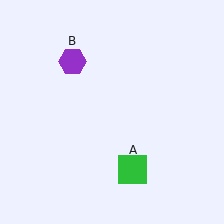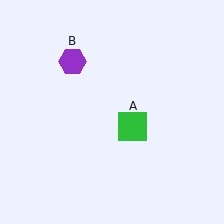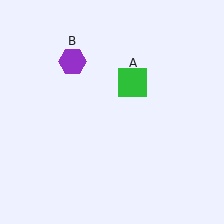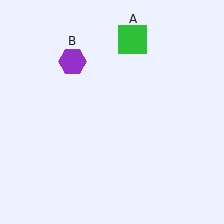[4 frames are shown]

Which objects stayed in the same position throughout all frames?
Purple hexagon (object B) remained stationary.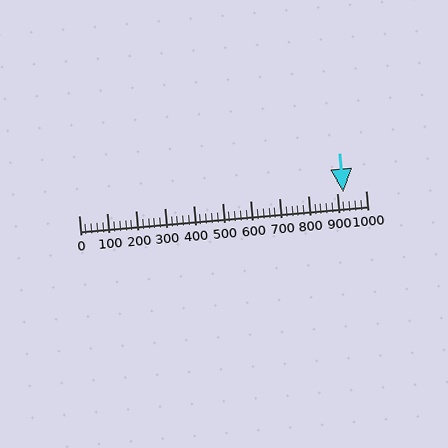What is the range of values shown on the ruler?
The ruler shows values from 0 to 1000.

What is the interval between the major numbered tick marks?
The major tick marks are spaced 100 units apart.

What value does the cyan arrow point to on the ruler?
The cyan arrow points to approximately 921.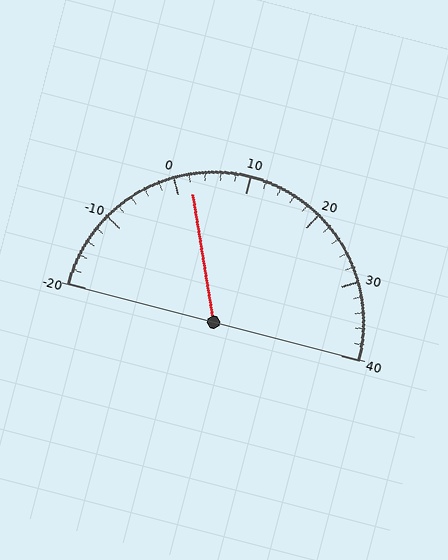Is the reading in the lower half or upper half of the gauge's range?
The reading is in the lower half of the range (-20 to 40).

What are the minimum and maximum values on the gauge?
The gauge ranges from -20 to 40.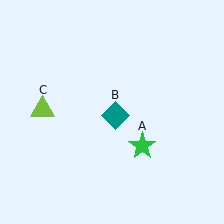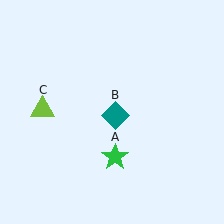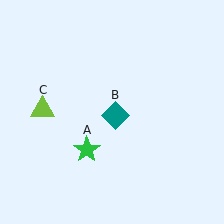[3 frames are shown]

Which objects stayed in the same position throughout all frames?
Teal diamond (object B) and lime triangle (object C) remained stationary.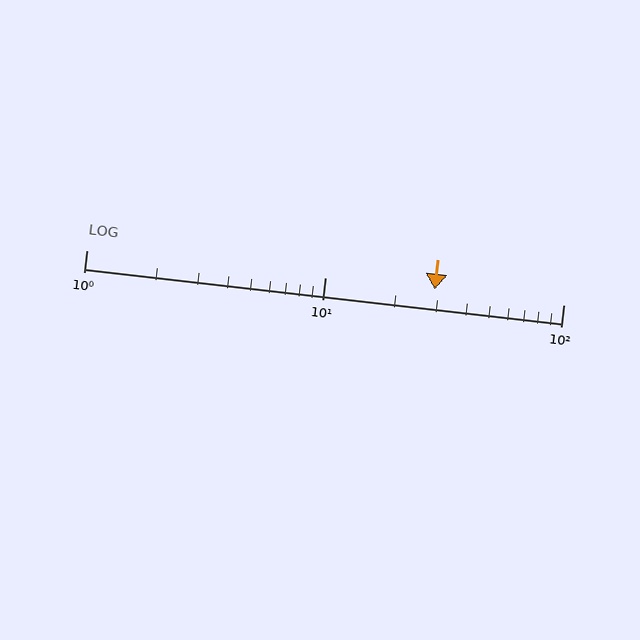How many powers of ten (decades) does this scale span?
The scale spans 2 decades, from 1 to 100.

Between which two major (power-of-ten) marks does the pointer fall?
The pointer is between 10 and 100.